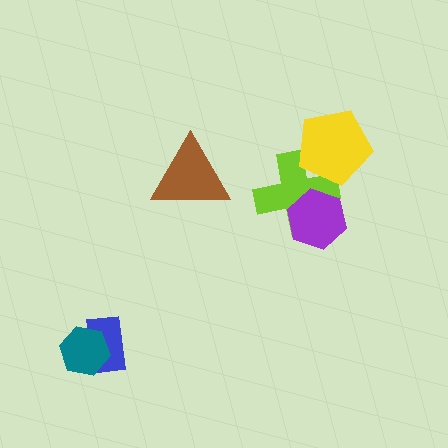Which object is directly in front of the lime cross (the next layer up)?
The purple hexagon is directly in front of the lime cross.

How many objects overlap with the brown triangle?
0 objects overlap with the brown triangle.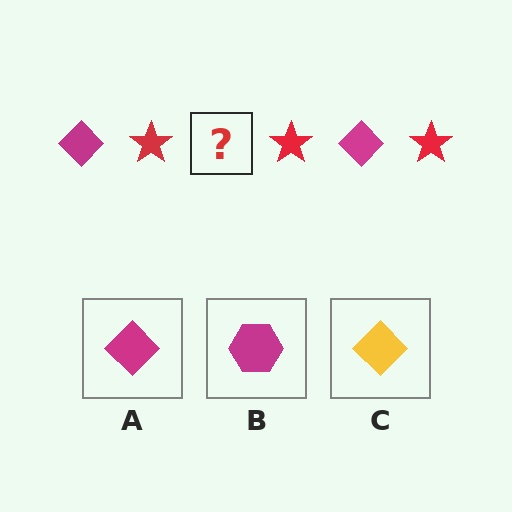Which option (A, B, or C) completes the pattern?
A.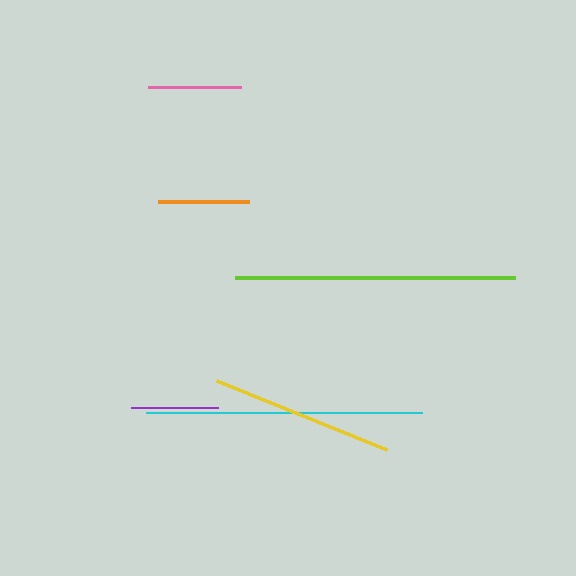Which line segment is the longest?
The lime line is the longest at approximately 279 pixels.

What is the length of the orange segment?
The orange segment is approximately 91 pixels long.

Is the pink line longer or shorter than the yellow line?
The yellow line is longer than the pink line.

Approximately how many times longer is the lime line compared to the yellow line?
The lime line is approximately 1.5 times the length of the yellow line.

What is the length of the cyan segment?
The cyan segment is approximately 276 pixels long.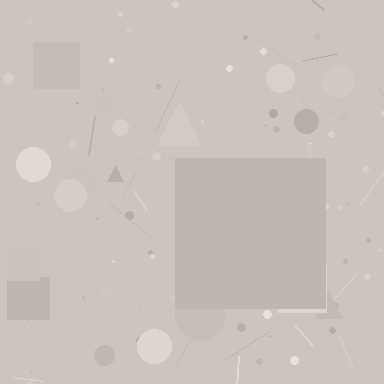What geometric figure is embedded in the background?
A square is embedded in the background.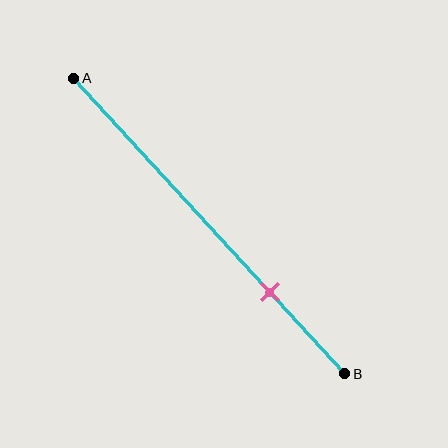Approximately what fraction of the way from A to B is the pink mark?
The pink mark is approximately 70% of the way from A to B.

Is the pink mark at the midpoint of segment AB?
No, the mark is at about 70% from A, not at the 50% midpoint.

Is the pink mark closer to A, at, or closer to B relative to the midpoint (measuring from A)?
The pink mark is closer to point B than the midpoint of segment AB.